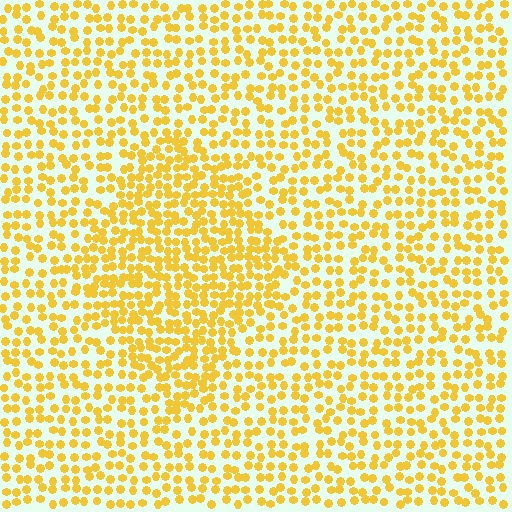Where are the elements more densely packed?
The elements are more densely packed inside the diamond boundary.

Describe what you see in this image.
The image contains small yellow elements arranged at two different densities. A diamond-shaped region is visible where the elements are more densely packed than the surrounding area.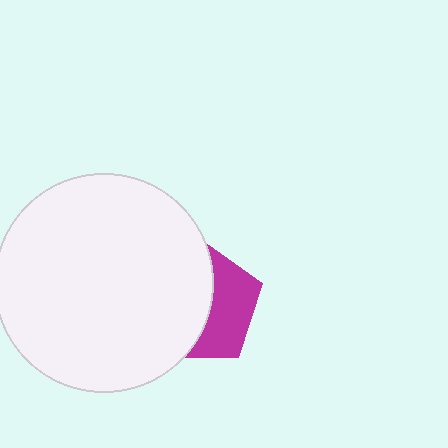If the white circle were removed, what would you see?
You would see the complete magenta pentagon.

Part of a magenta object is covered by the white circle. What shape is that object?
It is a pentagon.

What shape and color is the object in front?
The object in front is a white circle.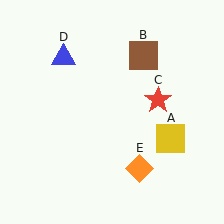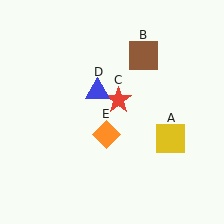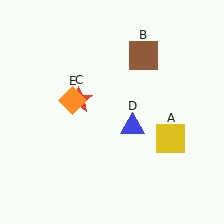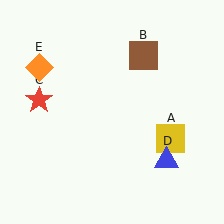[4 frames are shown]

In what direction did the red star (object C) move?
The red star (object C) moved left.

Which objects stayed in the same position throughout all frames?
Yellow square (object A) and brown square (object B) remained stationary.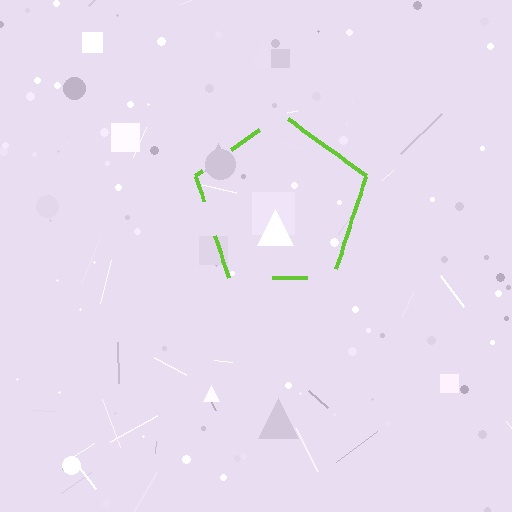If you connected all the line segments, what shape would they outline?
They would outline a pentagon.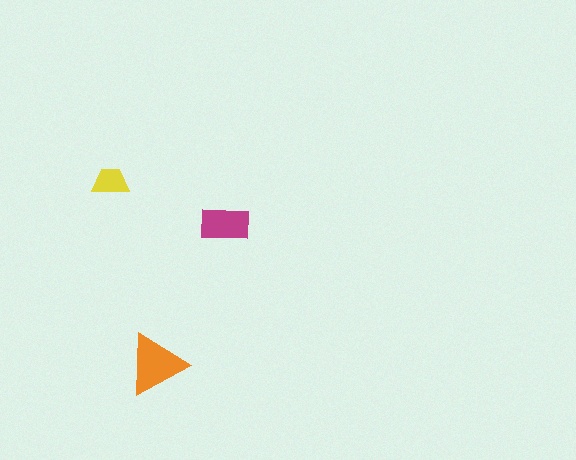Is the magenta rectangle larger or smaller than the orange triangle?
Smaller.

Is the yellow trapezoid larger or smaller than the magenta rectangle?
Smaller.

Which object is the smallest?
The yellow trapezoid.